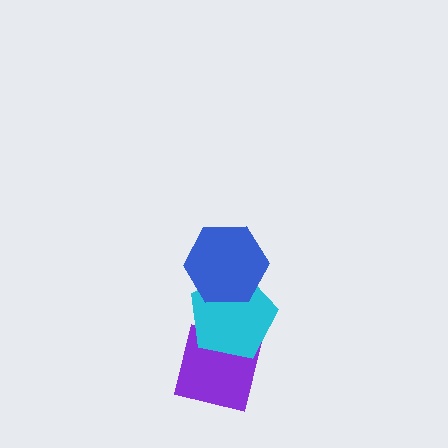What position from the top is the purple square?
The purple square is 3rd from the top.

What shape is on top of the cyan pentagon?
The blue hexagon is on top of the cyan pentagon.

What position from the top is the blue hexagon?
The blue hexagon is 1st from the top.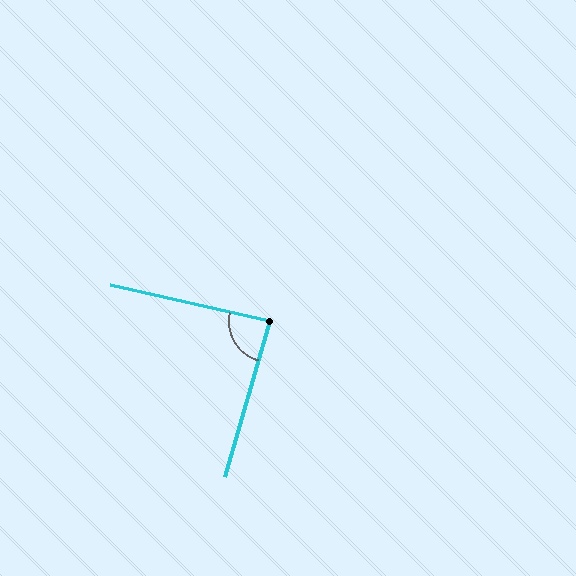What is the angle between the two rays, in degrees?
Approximately 87 degrees.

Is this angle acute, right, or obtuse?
It is approximately a right angle.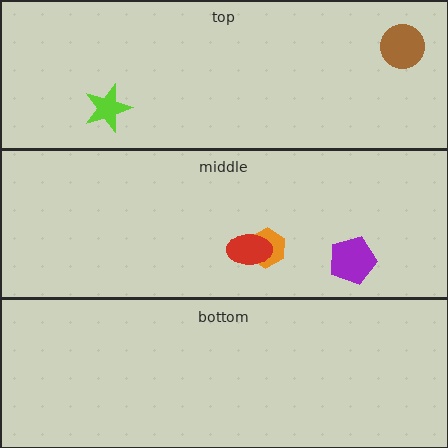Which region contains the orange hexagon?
The middle region.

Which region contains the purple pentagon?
The middle region.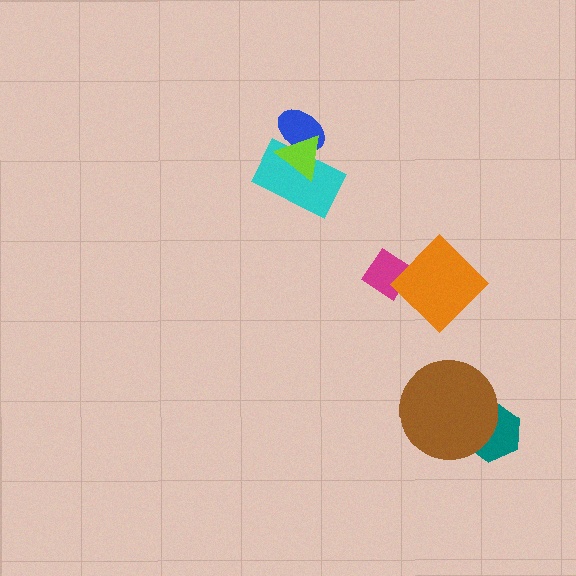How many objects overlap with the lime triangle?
2 objects overlap with the lime triangle.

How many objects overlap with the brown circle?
1 object overlaps with the brown circle.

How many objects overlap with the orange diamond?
1 object overlaps with the orange diamond.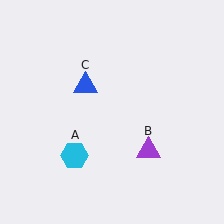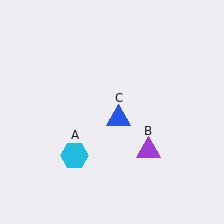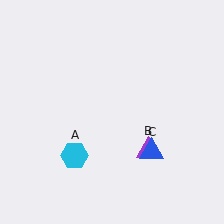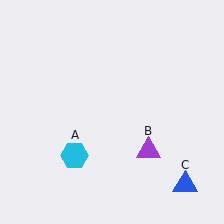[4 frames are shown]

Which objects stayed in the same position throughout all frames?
Cyan hexagon (object A) and purple triangle (object B) remained stationary.